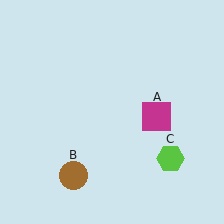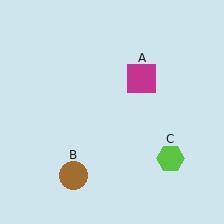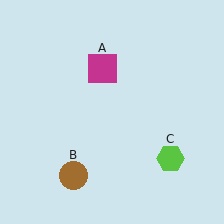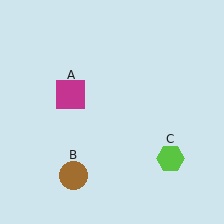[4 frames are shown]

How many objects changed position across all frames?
1 object changed position: magenta square (object A).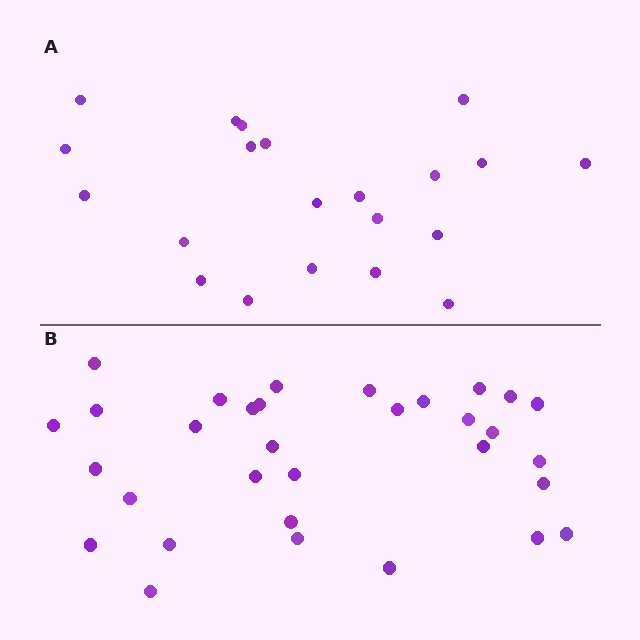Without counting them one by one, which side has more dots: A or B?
Region B (the bottom region) has more dots.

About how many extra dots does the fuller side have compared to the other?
Region B has roughly 12 or so more dots than region A.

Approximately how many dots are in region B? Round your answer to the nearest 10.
About 30 dots. (The exact count is 32, which rounds to 30.)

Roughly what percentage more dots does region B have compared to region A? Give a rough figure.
About 50% more.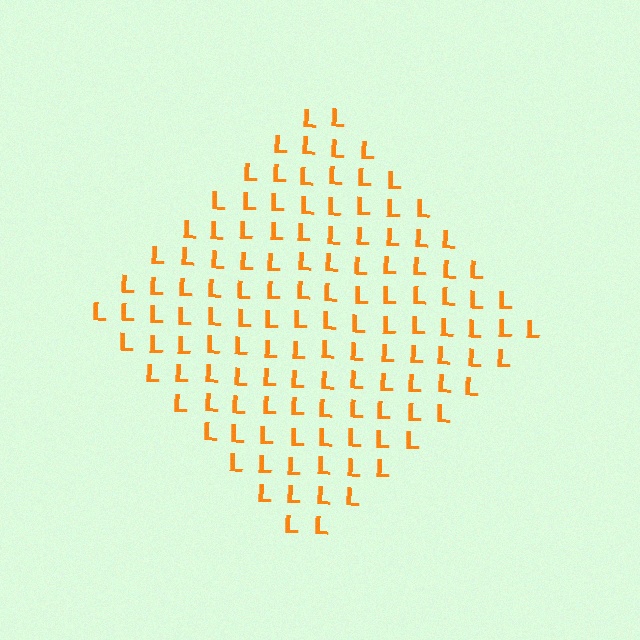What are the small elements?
The small elements are letter L's.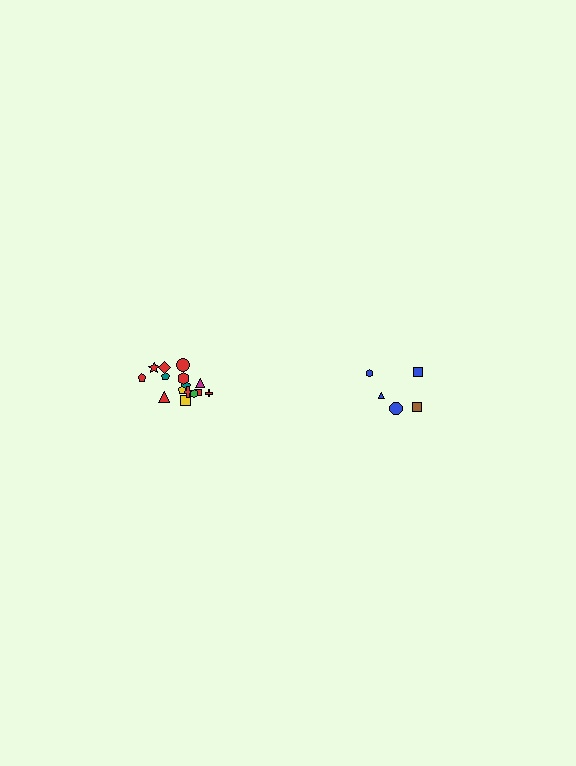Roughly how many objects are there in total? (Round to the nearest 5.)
Roughly 20 objects in total.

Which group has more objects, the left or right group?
The left group.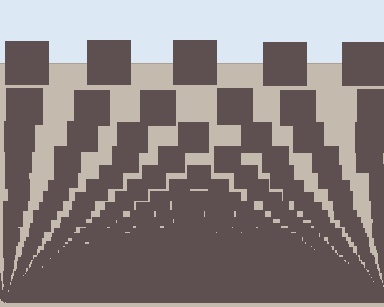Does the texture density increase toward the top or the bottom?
Density increases toward the bottom.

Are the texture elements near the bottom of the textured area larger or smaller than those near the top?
Smaller. The gradient is inverted — elements near the bottom are smaller and denser.